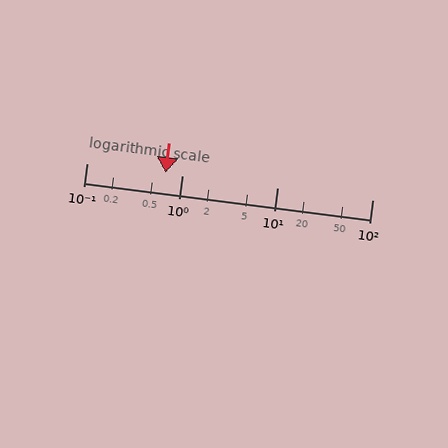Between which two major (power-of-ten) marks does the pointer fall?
The pointer is between 0.1 and 1.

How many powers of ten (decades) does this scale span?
The scale spans 3 decades, from 0.1 to 100.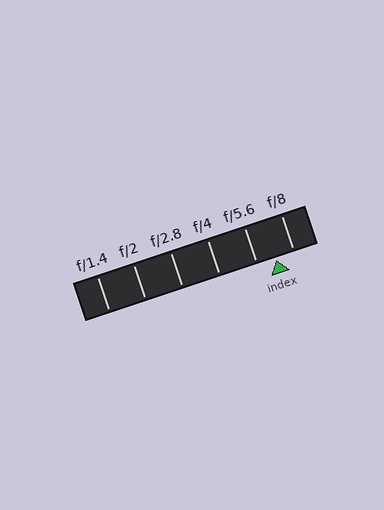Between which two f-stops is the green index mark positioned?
The index mark is between f/5.6 and f/8.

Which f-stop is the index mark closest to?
The index mark is closest to f/8.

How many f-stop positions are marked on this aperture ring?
There are 6 f-stop positions marked.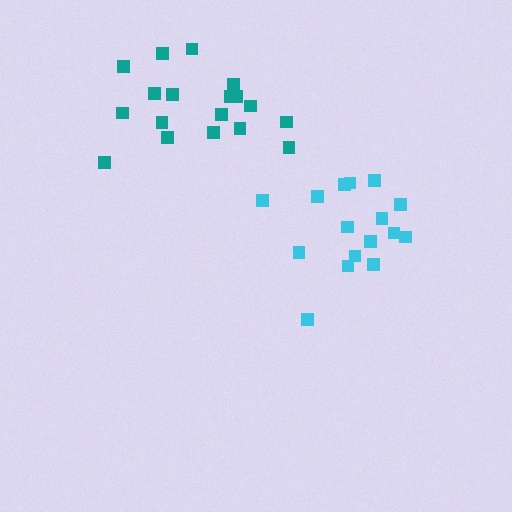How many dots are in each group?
Group 1: 18 dots, Group 2: 16 dots (34 total).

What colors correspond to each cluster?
The clusters are colored: teal, cyan.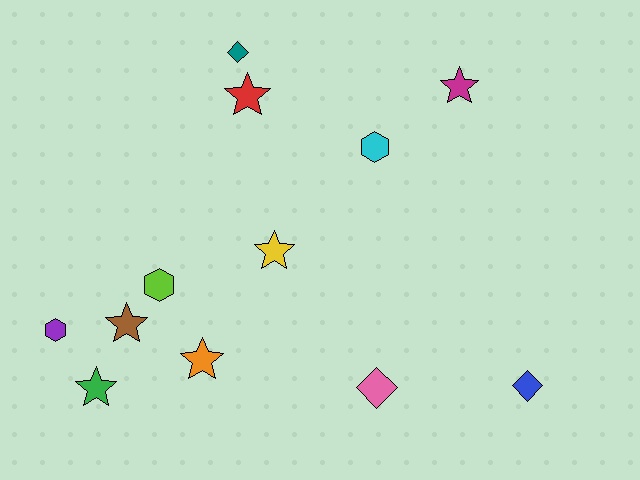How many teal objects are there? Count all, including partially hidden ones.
There is 1 teal object.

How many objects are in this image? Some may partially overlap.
There are 12 objects.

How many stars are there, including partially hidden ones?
There are 6 stars.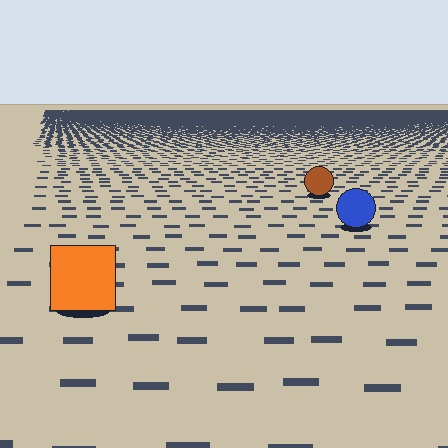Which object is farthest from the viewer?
The brown circle is farthest from the viewer. It appears smaller and the ground texture around it is denser.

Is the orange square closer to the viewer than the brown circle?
Yes. The orange square is closer — you can tell from the texture gradient: the ground texture is coarser near it.